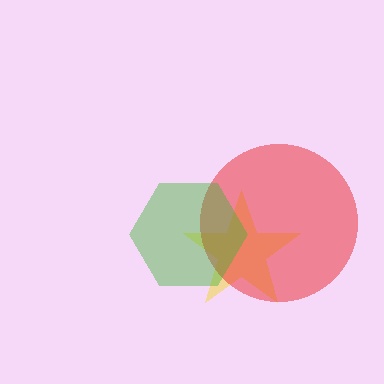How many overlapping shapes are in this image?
There are 3 overlapping shapes in the image.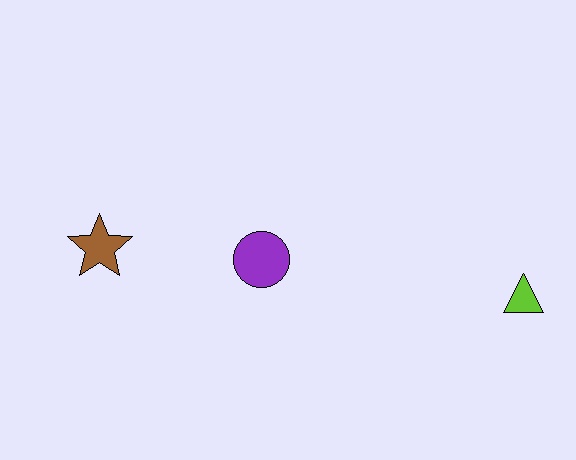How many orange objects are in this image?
There are no orange objects.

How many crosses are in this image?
There are no crosses.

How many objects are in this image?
There are 3 objects.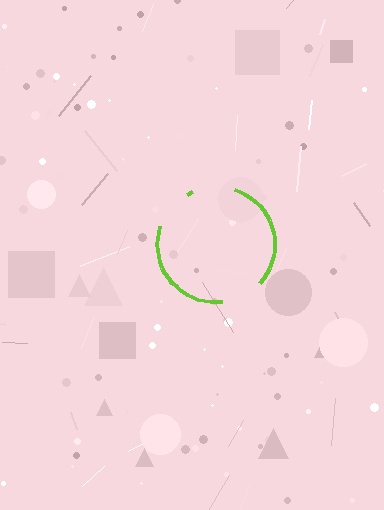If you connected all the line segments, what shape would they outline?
They would outline a circle.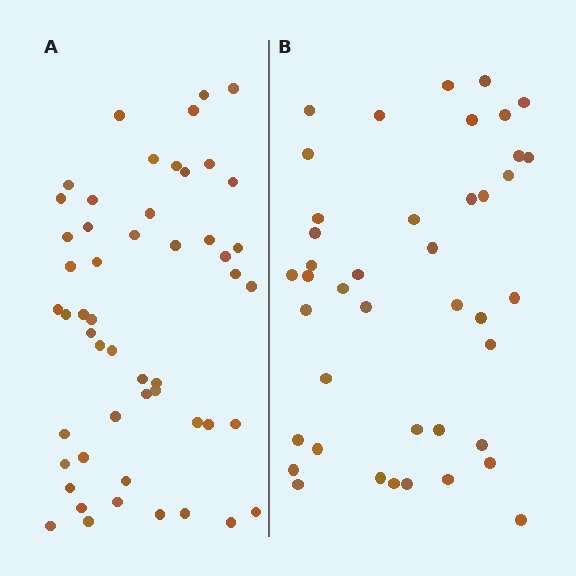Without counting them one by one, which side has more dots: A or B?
Region A (the left region) has more dots.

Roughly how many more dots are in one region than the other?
Region A has roughly 10 or so more dots than region B.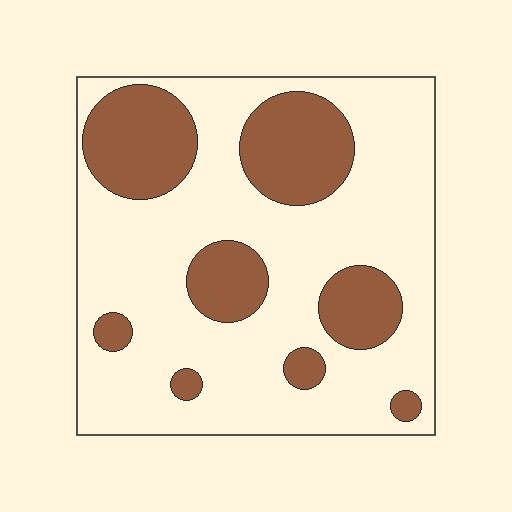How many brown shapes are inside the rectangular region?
8.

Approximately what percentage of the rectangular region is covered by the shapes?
Approximately 30%.